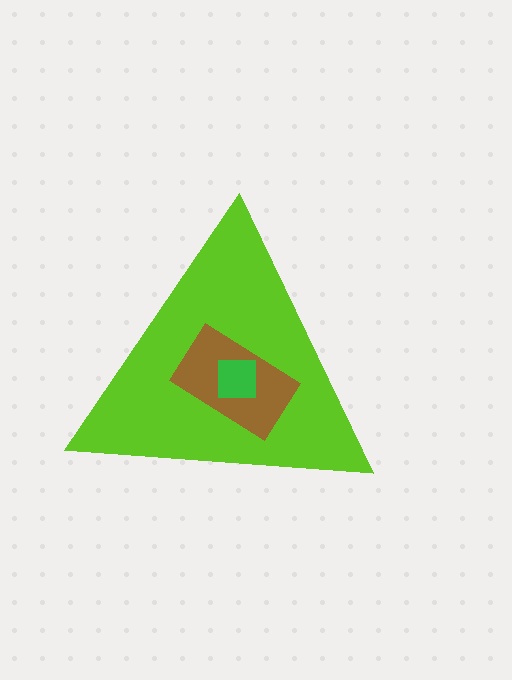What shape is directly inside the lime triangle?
The brown rectangle.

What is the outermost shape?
The lime triangle.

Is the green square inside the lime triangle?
Yes.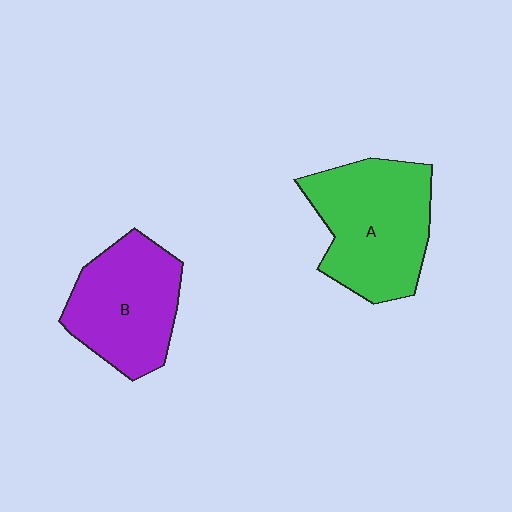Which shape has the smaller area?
Shape B (purple).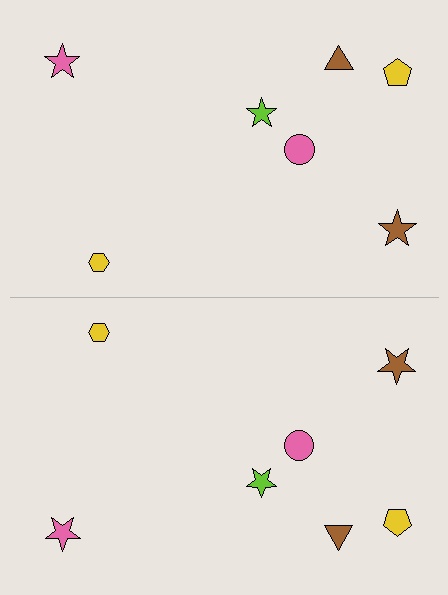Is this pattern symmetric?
Yes, this pattern has bilateral (reflection) symmetry.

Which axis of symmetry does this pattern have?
The pattern has a horizontal axis of symmetry running through the center of the image.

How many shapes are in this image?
There are 14 shapes in this image.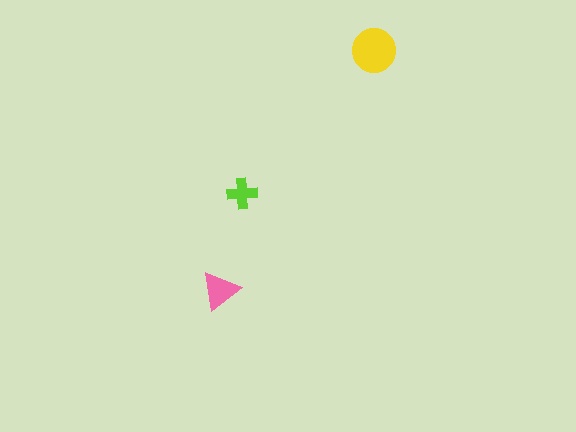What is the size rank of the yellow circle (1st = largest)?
1st.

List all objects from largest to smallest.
The yellow circle, the pink triangle, the lime cross.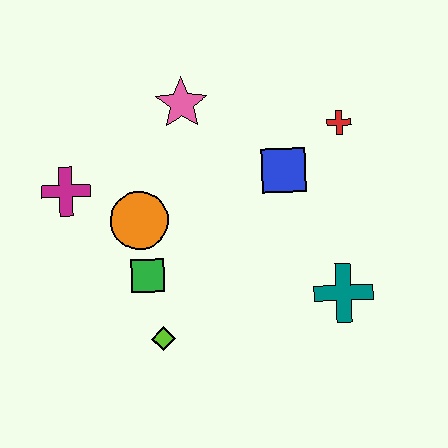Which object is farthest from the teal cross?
The magenta cross is farthest from the teal cross.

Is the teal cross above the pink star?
No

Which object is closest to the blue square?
The red cross is closest to the blue square.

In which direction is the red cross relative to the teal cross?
The red cross is above the teal cross.